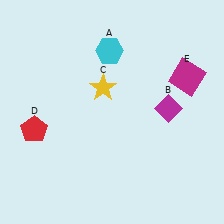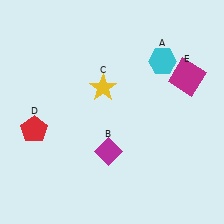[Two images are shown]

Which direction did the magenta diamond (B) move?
The magenta diamond (B) moved left.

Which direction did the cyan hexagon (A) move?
The cyan hexagon (A) moved right.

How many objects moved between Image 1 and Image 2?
2 objects moved between the two images.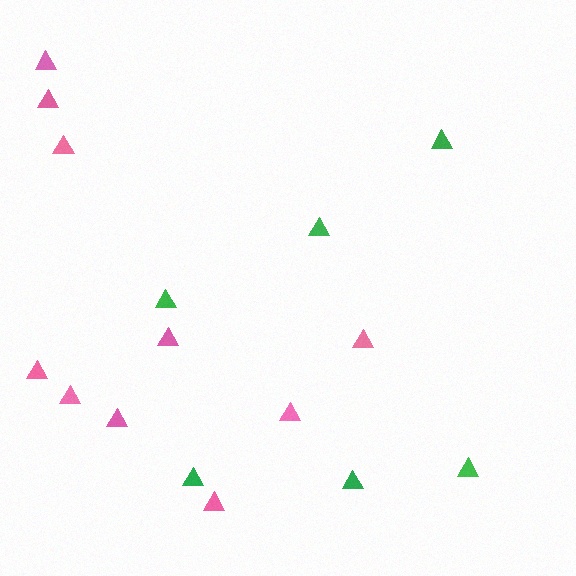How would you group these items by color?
There are 2 groups: one group of green triangles (6) and one group of pink triangles (10).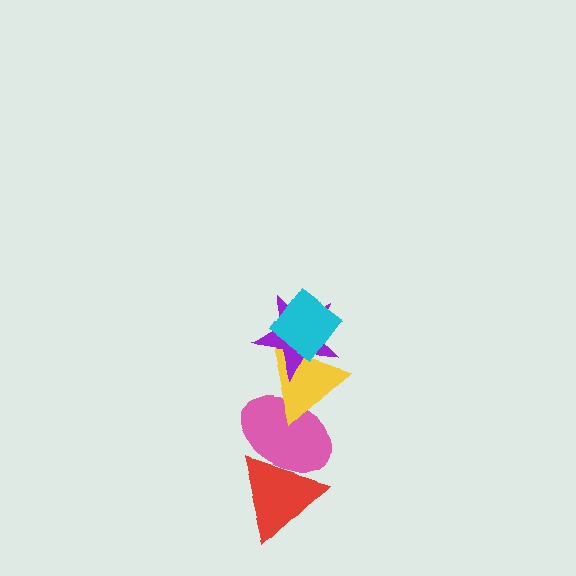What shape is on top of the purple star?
The cyan diamond is on top of the purple star.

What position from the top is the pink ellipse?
The pink ellipse is 4th from the top.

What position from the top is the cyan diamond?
The cyan diamond is 1st from the top.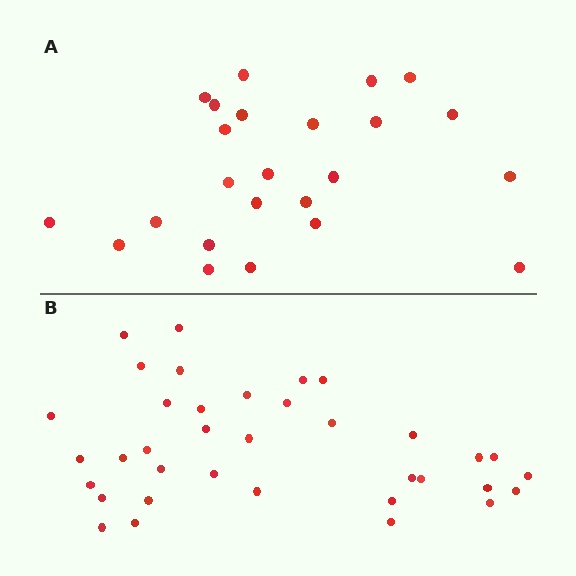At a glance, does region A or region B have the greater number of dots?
Region B (the bottom region) has more dots.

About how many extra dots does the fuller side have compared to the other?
Region B has roughly 12 or so more dots than region A.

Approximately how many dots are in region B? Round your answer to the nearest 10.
About 40 dots. (The exact count is 36, which rounds to 40.)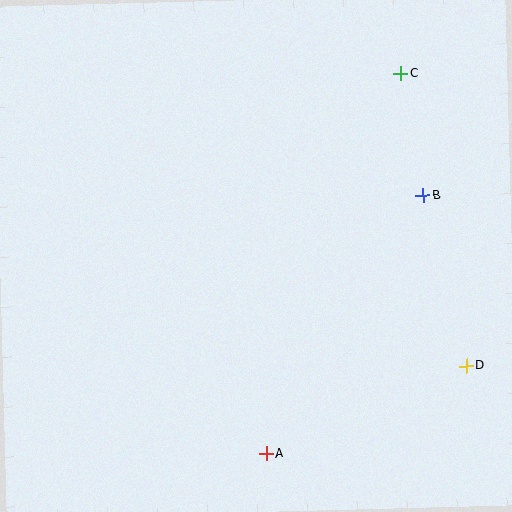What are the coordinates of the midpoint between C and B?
The midpoint between C and B is at (412, 134).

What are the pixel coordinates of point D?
Point D is at (466, 366).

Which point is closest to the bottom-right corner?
Point D is closest to the bottom-right corner.